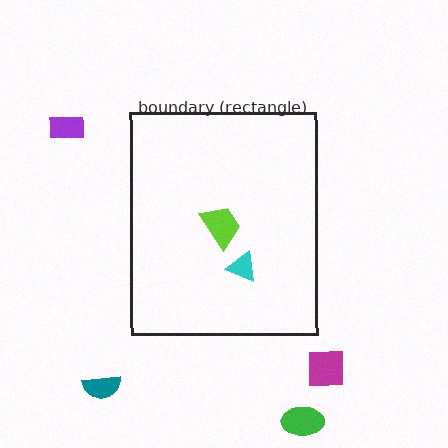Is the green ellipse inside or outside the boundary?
Outside.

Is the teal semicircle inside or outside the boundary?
Outside.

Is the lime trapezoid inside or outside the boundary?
Inside.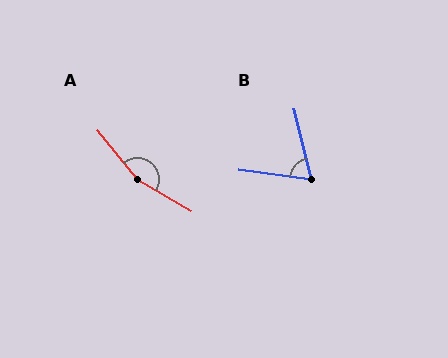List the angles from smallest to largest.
B (69°), A (159°).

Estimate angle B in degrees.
Approximately 69 degrees.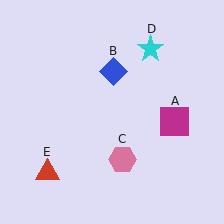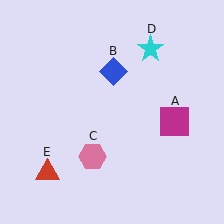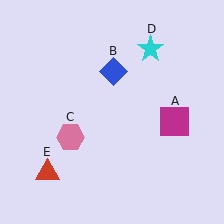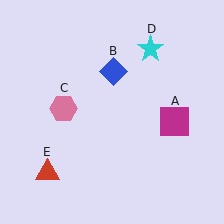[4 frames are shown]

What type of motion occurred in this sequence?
The pink hexagon (object C) rotated clockwise around the center of the scene.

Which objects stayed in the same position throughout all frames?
Magenta square (object A) and blue diamond (object B) and cyan star (object D) and red triangle (object E) remained stationary.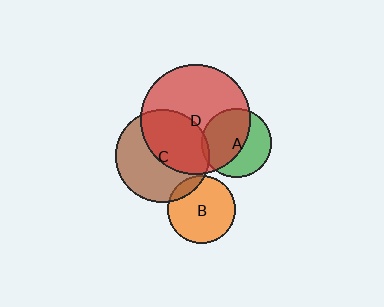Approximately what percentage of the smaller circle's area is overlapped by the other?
Approximately 10%.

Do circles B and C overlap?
Yes.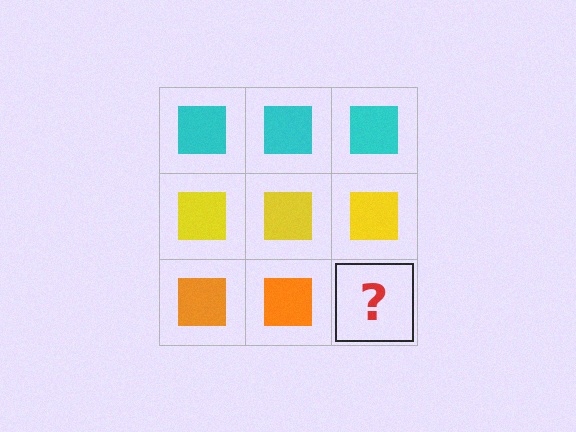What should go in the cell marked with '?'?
The missing cell should contain an orange square.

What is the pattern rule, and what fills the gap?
The rule is that each row has a consistent color. The gap should be filled with an orange square.